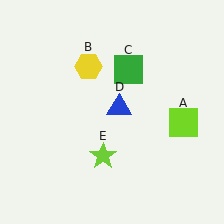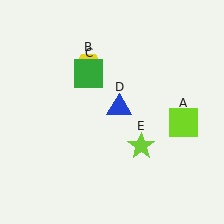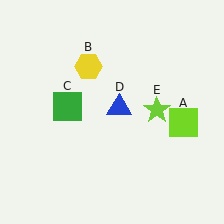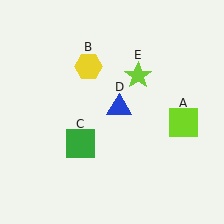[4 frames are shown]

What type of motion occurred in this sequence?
The green square (object C), lime star (object E) rotated counterclockwise around the center of the scene.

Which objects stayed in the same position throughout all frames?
Lime square (object A) and yellow hexagon (object B) and blue triangle (object D) remained stationary.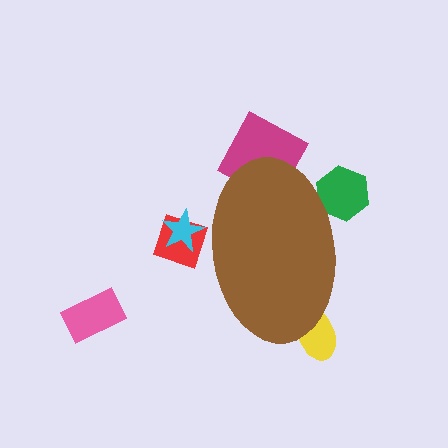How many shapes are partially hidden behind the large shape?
5 shapes are partially hidden.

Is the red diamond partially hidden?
Yes, the red diamond is partially hidden behind the brown ellipse.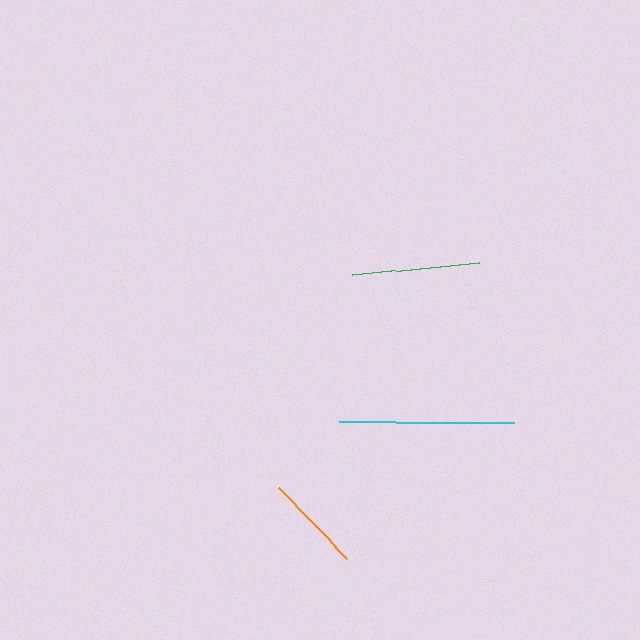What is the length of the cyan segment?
The cyan segment is approximately 175 pixels long.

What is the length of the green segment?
The green segment is approximately 128 pixels long.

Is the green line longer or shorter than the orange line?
The green line is longer than the orange line.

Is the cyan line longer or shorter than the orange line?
The cyan line is longer than the orange line.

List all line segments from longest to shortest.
From longest to shortest: cyan, green, orange.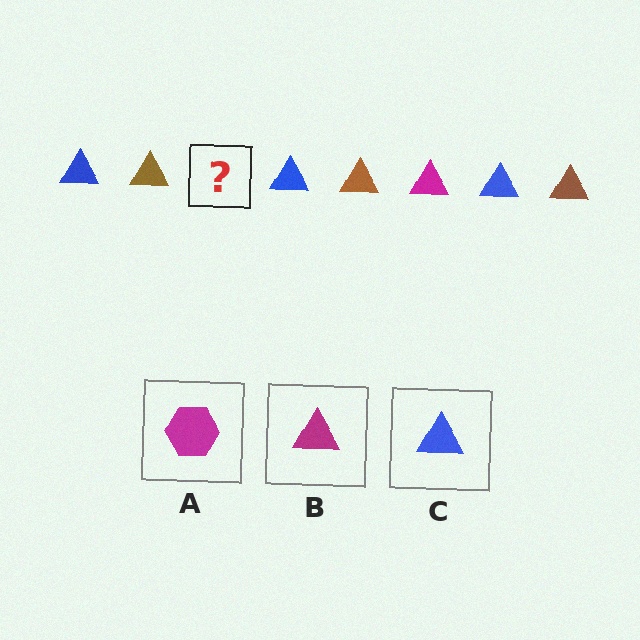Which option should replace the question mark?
Option B.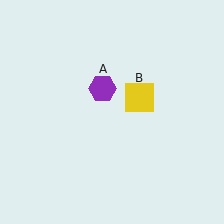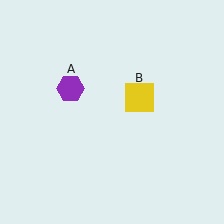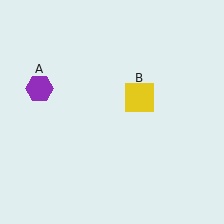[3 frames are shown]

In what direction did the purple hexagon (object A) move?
The purple hexagon (object A) moved left.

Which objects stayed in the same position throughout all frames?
Yellow square (object B) remained stationary.